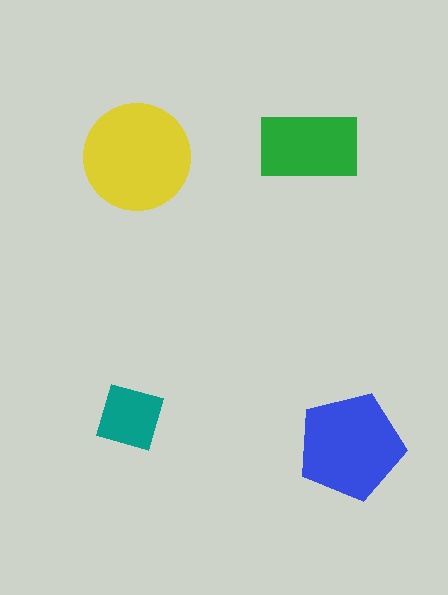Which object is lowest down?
The blue pentagon is bottommost.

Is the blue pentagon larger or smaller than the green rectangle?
Larger.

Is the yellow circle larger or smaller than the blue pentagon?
Larger.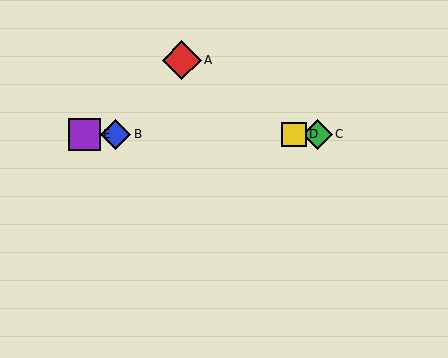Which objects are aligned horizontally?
Objects B, C, D, E are aligned horizontally.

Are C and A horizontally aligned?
No, C is at y≈134 and A is at y≈60.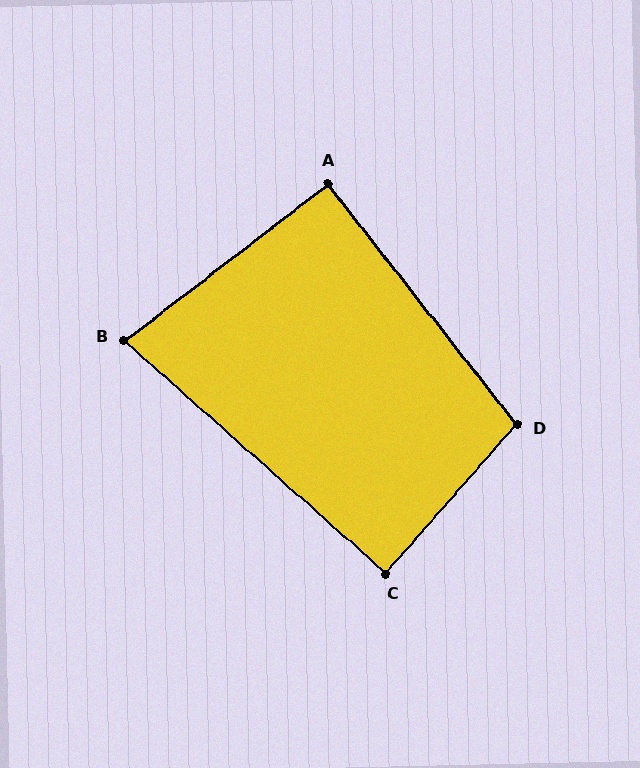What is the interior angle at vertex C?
Approximately 90 degrees (approximately right).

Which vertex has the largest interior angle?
D, at approximately 101 degrees.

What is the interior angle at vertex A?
Approximately 90 degrees (approximately right).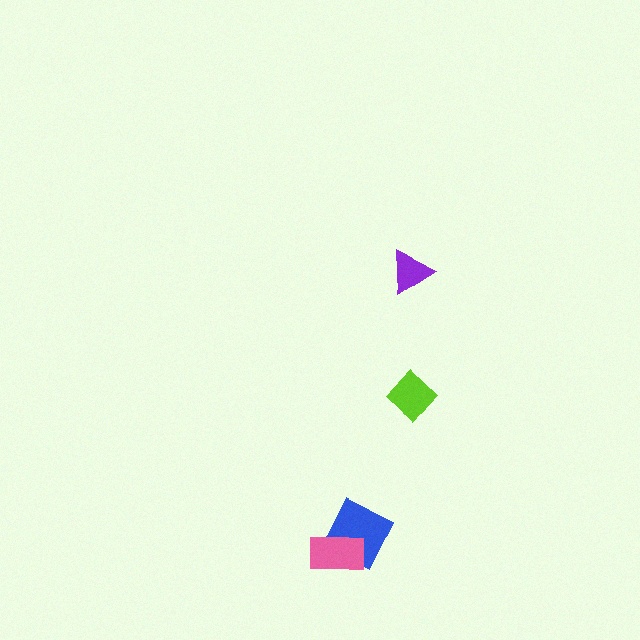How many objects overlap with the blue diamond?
1 object overlaps with the blue diamond.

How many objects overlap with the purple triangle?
0 objects overlap with the purple triangle.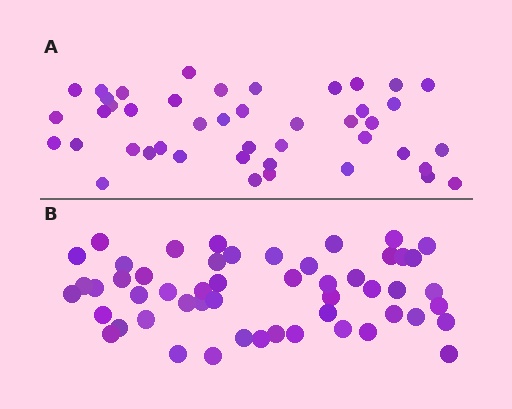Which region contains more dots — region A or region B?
Region B (the bottom region) has more dots.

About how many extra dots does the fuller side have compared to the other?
Region B has roughly 8 or so more dots than region A.